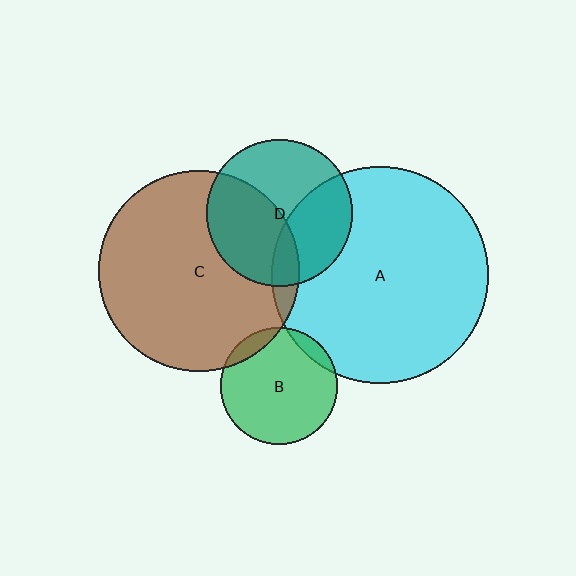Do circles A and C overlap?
Yes.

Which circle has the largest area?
Circle A (cyan).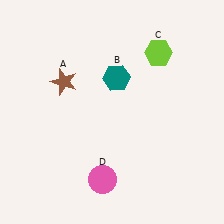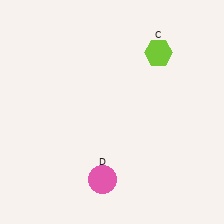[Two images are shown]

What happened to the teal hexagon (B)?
The teal hexagon (B) was removed in Image 2. It was in the top-right area of Image 1.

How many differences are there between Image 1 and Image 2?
There are 2 differences between the two images.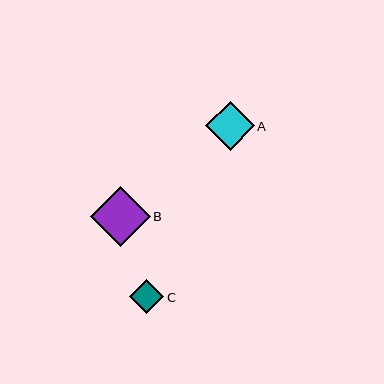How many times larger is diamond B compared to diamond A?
Diamond B is approximately 1.2 times the size of diamond A.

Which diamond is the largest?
Diamond B is the largest with a size of approximately 60 pixels.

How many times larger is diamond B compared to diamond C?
Diamond B is approximately 1.8 times the size of diamond C.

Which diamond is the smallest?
Diamond C is the smallest with a size of approximately 34 pixels.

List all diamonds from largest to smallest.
From largest to smallest: B, A, C.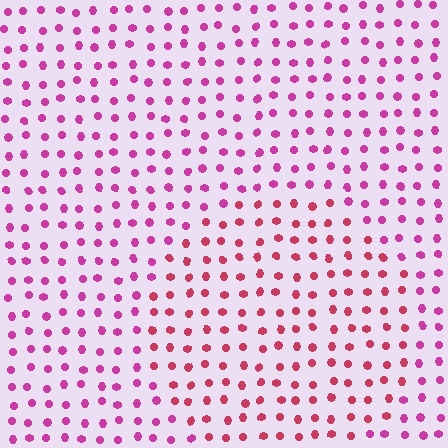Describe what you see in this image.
The image is filled with small magenta elements in a uniform arrangement. A circle-shaped region is visible where the elements are tinted to a slightly different hue, forming a subtle color boundary.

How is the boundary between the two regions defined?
The boundary is defined purely by a slight shift in hue (about 28 degrees). Spacing, size, and orientation are identical on both sides.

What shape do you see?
I see a circle.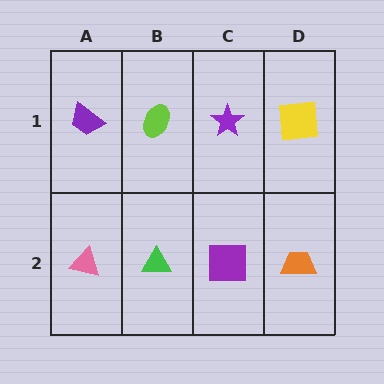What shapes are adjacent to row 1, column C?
A purple square (row 2, column C), a lime ellipse (row 1, column B), a yellow square (row 1, column D).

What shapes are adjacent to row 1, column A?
A pink triangle (row 2, column A), a lime ellipse (row 1, column B).